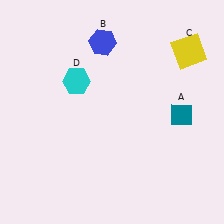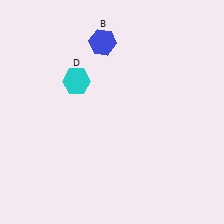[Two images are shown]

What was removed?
The yellow square (C), the teal diamond (A) were removed in Image 2.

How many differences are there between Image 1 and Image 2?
There are 2 differences between the two images.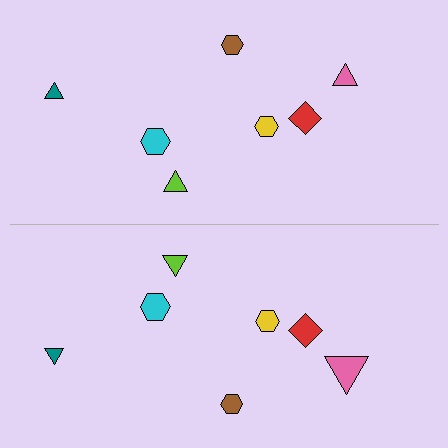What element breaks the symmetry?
The pink triangle on the bottom side has a different size than its mirror counterpart.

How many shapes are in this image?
There are 14 shapes in this image.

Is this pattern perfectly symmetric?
No, the pattern is not perfectly symmetric. The pink triangle on the bottom side has a different size than its mirror counterpart.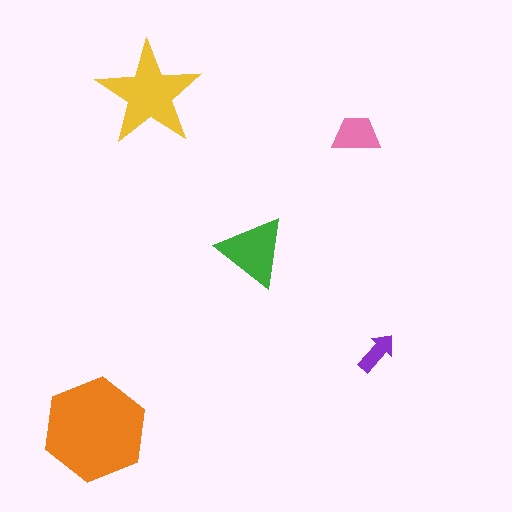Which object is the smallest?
The purple arrow.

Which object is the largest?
The orange hexagon.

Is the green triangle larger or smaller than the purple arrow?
Larger.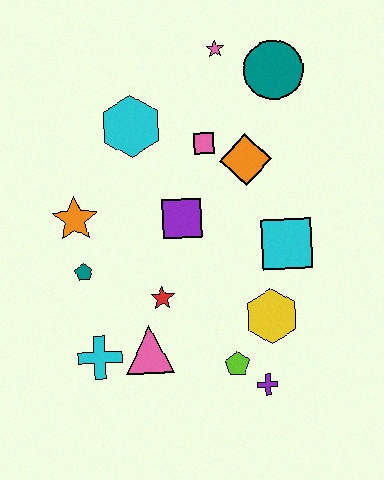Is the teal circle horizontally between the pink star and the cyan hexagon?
No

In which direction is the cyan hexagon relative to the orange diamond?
The cyan hexagon is to the left of the orange diamond.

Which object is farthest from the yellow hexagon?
The pink star is farthest from the yellow hexagon.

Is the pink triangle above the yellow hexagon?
No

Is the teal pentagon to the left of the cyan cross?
Yes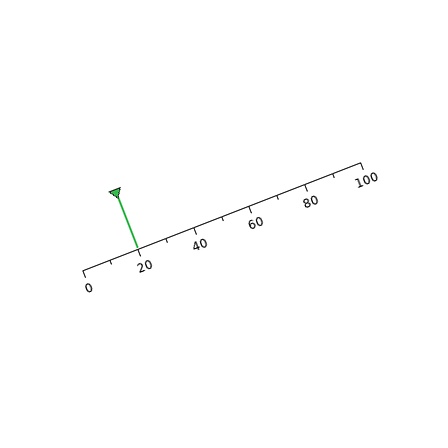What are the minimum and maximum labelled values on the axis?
The axis runs from 0 to 100.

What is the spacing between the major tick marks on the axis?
The major ticks are spaced 20 apart.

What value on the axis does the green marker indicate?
The marker indicates approximately 20.